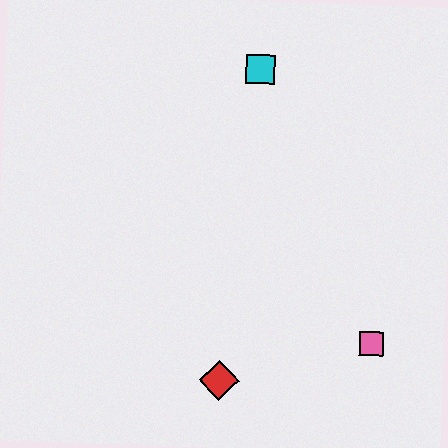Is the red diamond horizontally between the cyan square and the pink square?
No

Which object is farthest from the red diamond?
The cyan square is farthest from the red diamond.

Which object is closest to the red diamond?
The pink square is closest to the red diamond.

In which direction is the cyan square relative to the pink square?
The cyan square is above the pink square.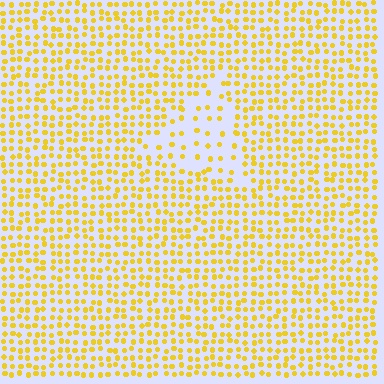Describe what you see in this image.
The image contains small yellow elements arranged at two different densities. A triangle-shaped region is visible where the elements are less densely packed than the surrounding area.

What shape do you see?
I see a triangle.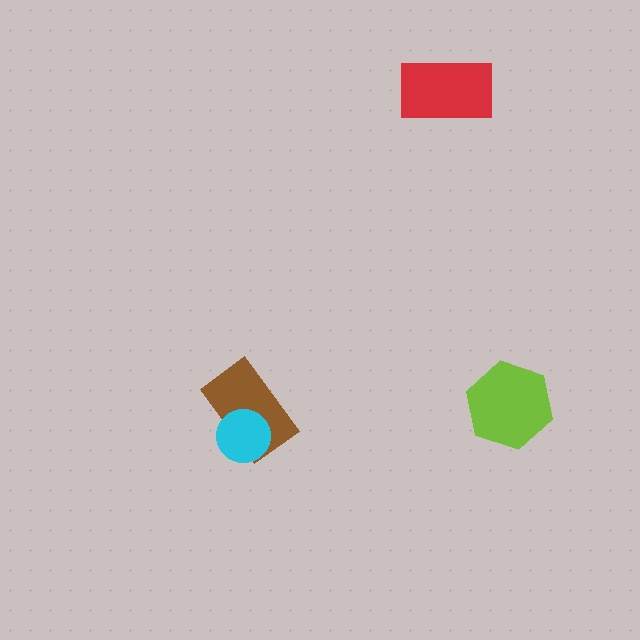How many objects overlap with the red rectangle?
0 objects overlap with the red rectangle.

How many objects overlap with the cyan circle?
1 object overlaps with the cyan circle.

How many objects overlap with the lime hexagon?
0 objects overlap with the lime hexagon.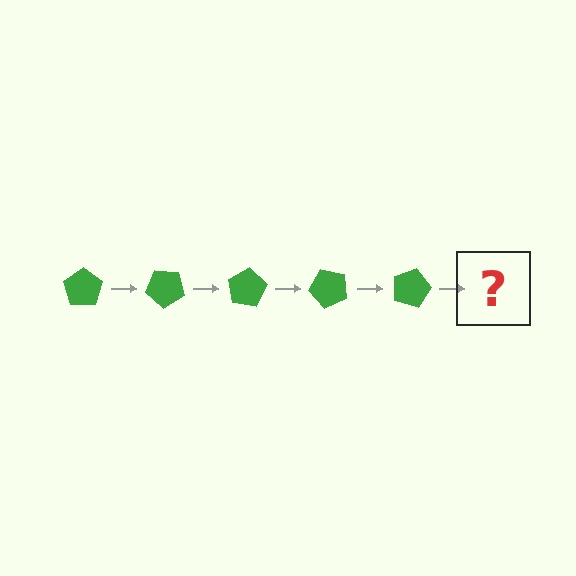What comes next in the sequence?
The next element should be a green pentagon rotated 200 degrees.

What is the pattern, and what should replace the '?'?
The pattern is that the pentagon rotates 40 degrees each step. The '?' should be a green pentagon rotated 200 degrees.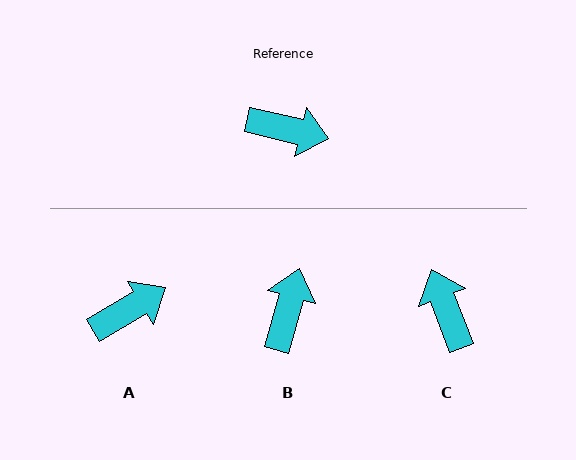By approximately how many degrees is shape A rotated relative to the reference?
Approximately 44 degrees counter-clockwise.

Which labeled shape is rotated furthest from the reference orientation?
C, about 124 degrees away.